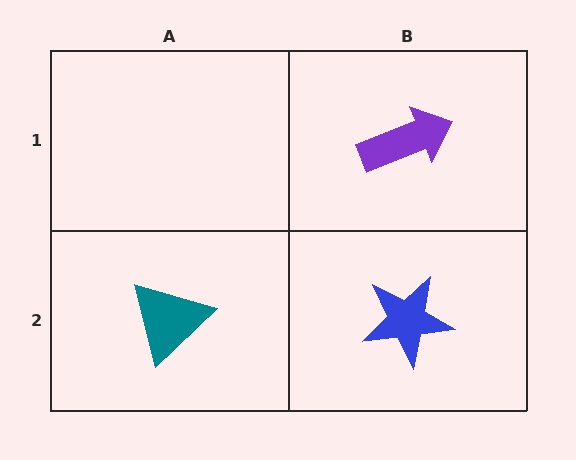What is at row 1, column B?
A purple arrow.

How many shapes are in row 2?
2 shapes.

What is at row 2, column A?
A teal triangle.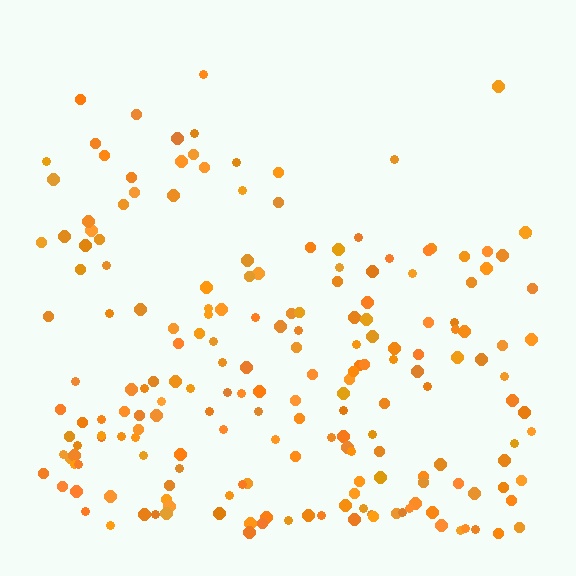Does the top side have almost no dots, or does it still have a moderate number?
Still a moderate number, just noticeably fewer than the bottom.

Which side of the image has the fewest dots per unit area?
The top.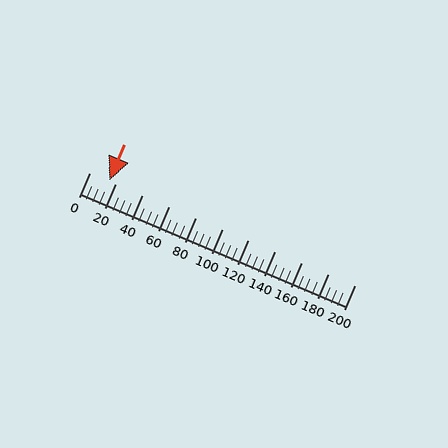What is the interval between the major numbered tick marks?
The major tick marks are spaced 20 units apart.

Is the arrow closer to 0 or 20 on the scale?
The arrow is closer to 20.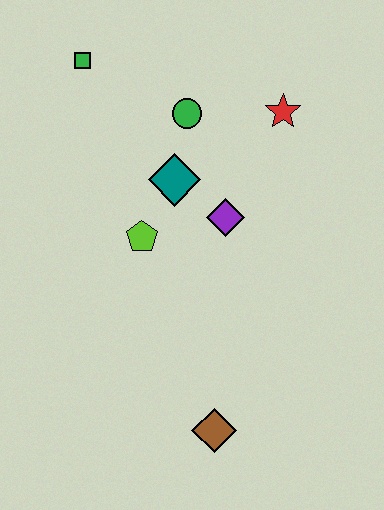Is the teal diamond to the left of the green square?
No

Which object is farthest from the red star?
The brown diamond is farthest from the red star.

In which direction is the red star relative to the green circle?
The red star is to the right of the green circle.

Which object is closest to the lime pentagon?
The teal diamond is closest to the lime pentagon.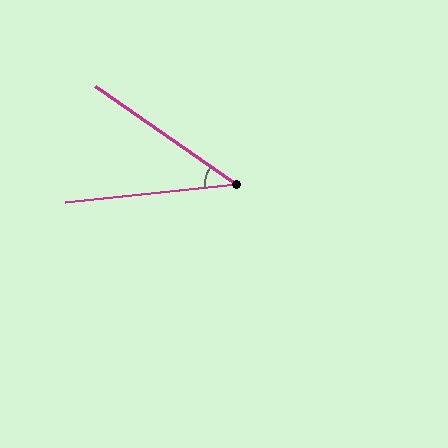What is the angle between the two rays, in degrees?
Approximately 41 degrees.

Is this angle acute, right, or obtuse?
It is acute.